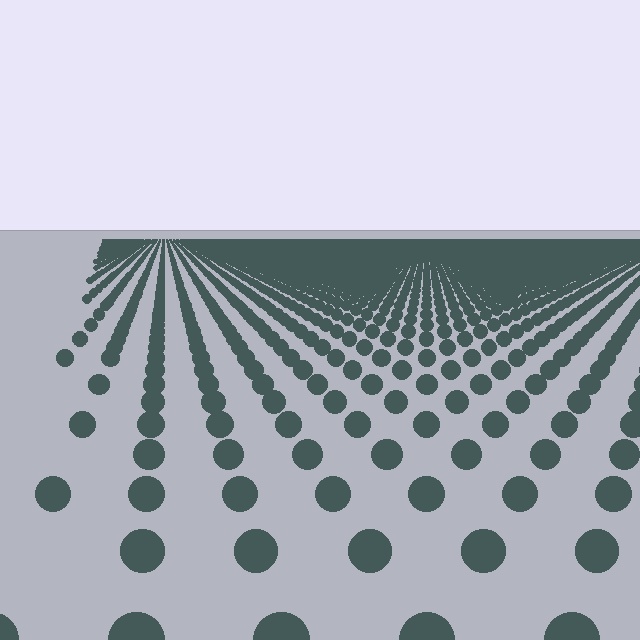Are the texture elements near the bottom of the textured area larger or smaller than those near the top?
Larger. Near the bottom, elements are closer to the viewer and appear at a bigger on-screen size.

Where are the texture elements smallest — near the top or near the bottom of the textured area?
Near the top.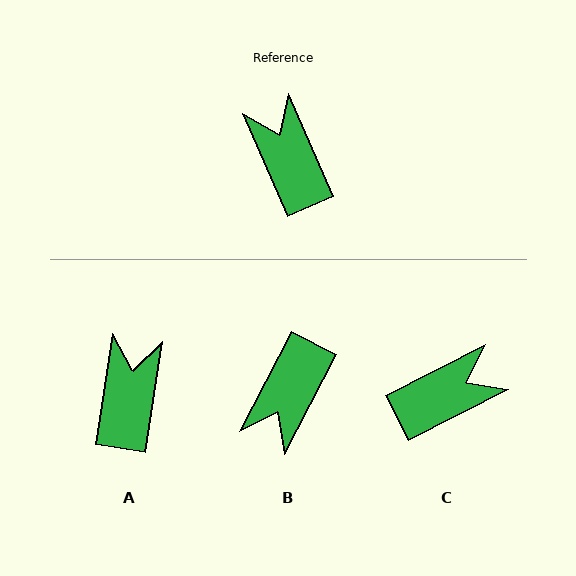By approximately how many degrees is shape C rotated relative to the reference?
Approximately 86 degrees clockwise.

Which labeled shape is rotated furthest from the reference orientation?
B, about 129 degrees away.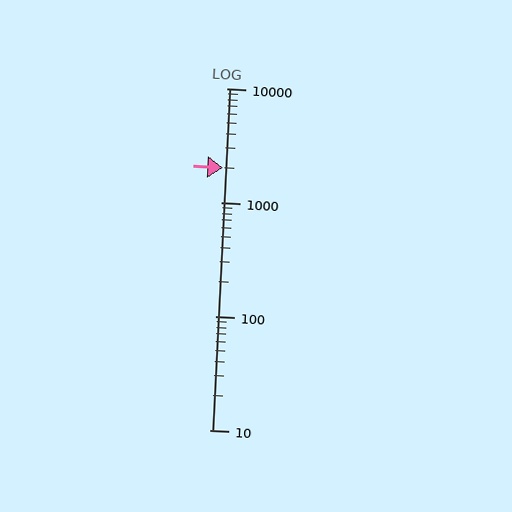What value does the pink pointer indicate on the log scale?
The pointer indicates approximately 2000.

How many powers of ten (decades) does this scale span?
The scale spans 3 decades, from 10 to 10000.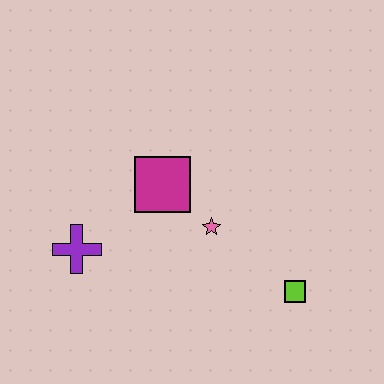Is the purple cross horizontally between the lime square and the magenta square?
No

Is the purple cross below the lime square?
No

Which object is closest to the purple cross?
The magenta square is closest to the purple cross.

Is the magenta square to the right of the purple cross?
Yes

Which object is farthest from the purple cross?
The lime square is farthest from the purple cross.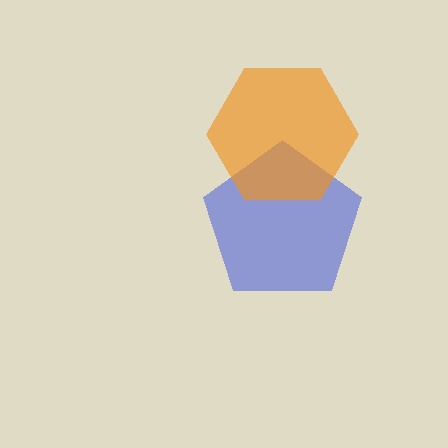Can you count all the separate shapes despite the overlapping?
Yes, there are 2 separate shapes.